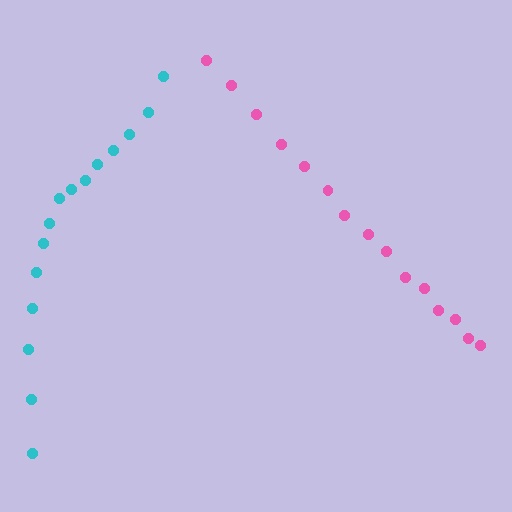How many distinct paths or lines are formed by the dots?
There are 2 distinct paths.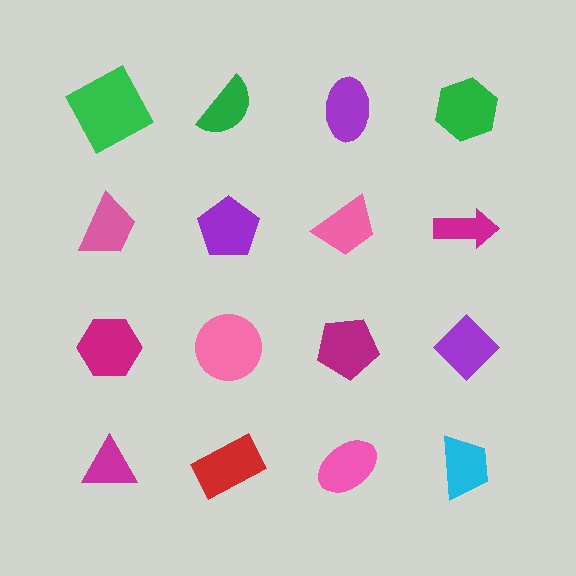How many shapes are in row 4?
4 shapes.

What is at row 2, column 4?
A magenta arrow.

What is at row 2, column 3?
A pink trapezoid.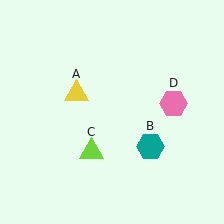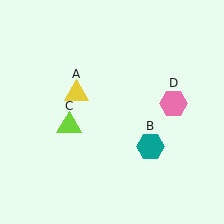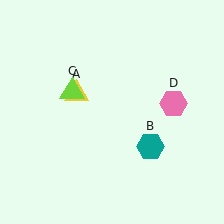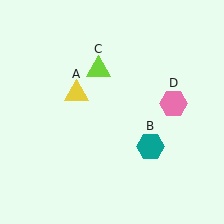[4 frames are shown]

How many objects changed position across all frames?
1 object changed position: lime triangle (object C).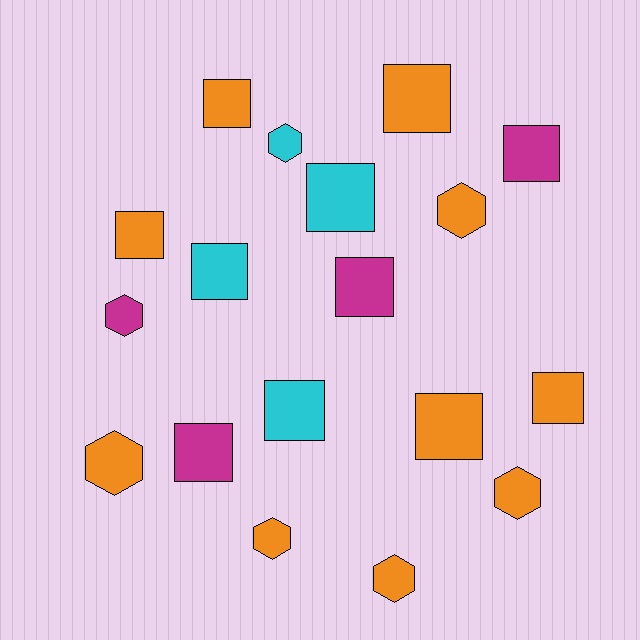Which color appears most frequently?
Orange, with 10 objects.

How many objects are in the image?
There are 18 objects.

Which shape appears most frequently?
Square, with 11 objects.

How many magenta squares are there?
There are 3 magenta squares.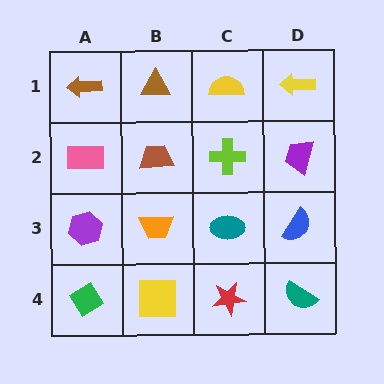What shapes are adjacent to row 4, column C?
A teal ellipse (row 3, column C), a yellow square (row 4, column B), a teal semicircle (row 4, column D).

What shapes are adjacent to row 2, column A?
A brown arrow (row 1, column A), a purple hexagon (row 3, column A), a brown trapezoid (row 2, column B).